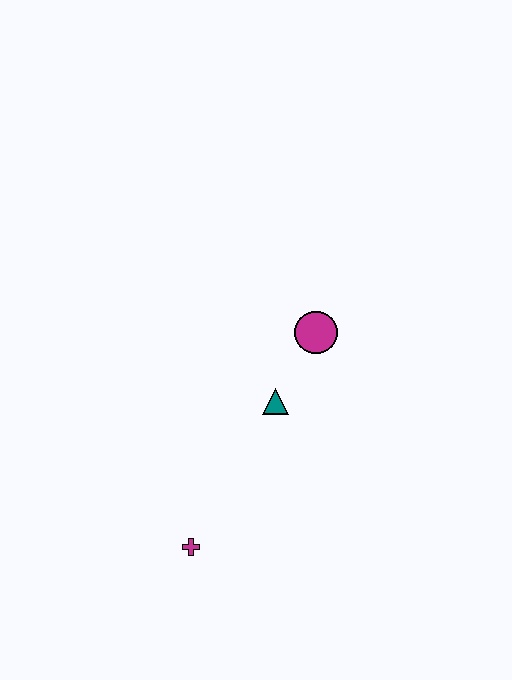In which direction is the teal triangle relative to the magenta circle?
The teal triangle is below the magenta circle.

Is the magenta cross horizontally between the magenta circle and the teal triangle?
No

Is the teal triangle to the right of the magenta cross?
Yes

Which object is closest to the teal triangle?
The magenta circle is closest to the teal triangle.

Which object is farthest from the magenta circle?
The magenta cross is farthest from the magenta circle.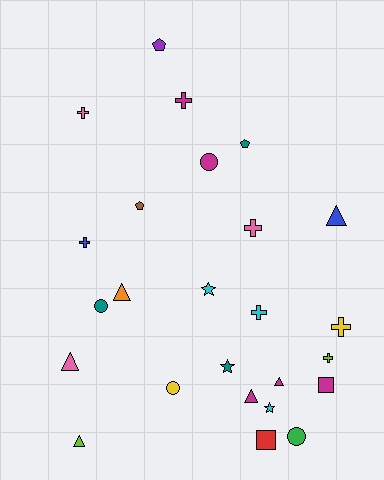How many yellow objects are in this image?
There are 2 yellow objects.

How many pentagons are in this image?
There are 3 pentagons.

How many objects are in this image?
There are 25 objects.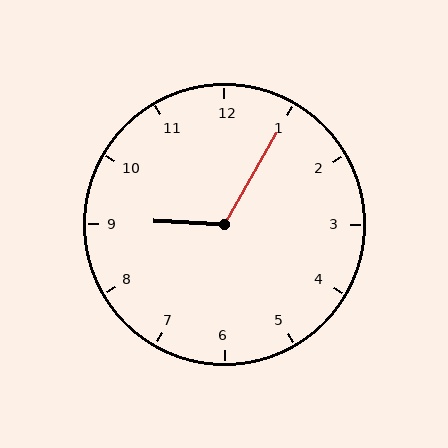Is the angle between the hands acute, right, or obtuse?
It is obtuse.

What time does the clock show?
9:05.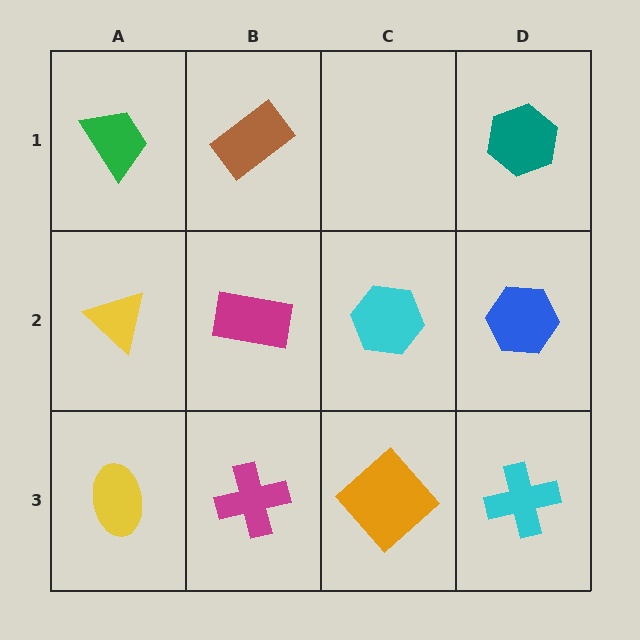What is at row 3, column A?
A yellow ellipse.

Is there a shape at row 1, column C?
No, that cell is empty.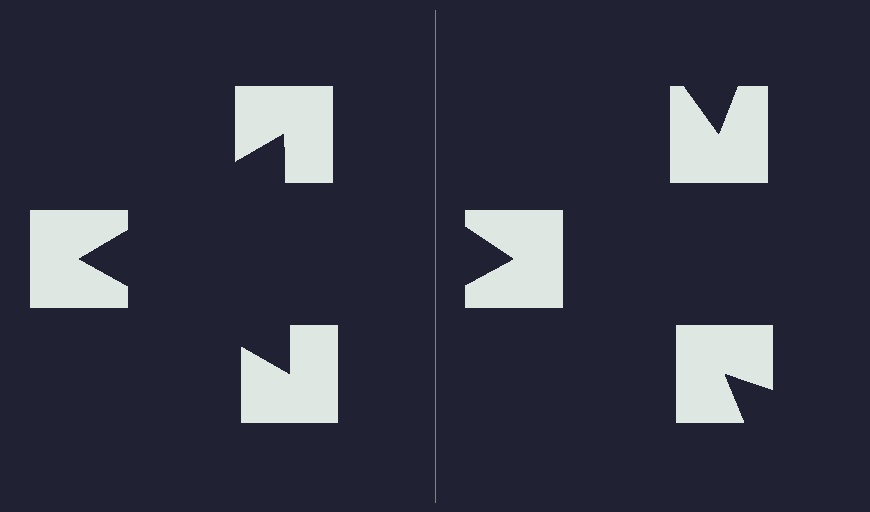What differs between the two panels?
The notched squares are positioned identically on both sides; only the wedge orientations differ. On the left they align to a triangle; on the right they are misaligned.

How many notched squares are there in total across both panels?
6 — 3 on each side.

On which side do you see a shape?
An illusory triangle appears on the left side. On the right side the wedge cuts are rotated, so no coherent shape forms.